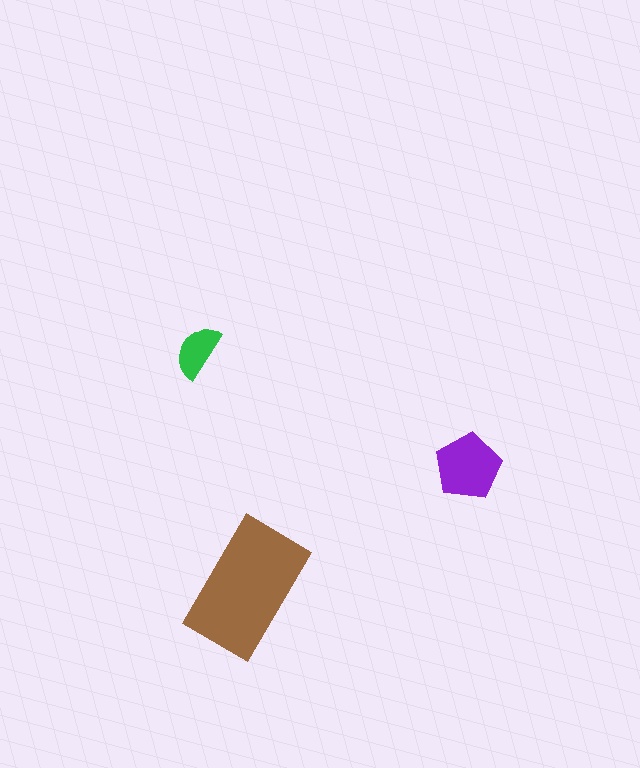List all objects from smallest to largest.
The green semicircle, the purple pentagon, the brown rectangle.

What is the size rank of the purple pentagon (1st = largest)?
2nd.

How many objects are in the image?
There are 3 objects in the image.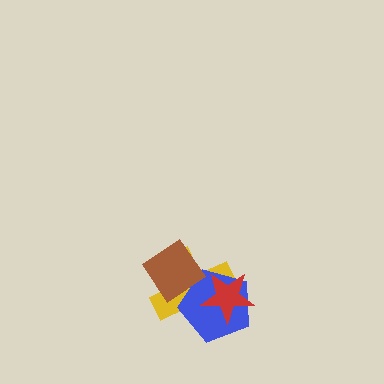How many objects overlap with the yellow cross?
3 objects overlap with the yellow cross.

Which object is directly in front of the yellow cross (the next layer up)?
The blue pentagon is directly in front of the yellow cross.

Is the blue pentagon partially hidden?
Yes, it is partially covered by another shape.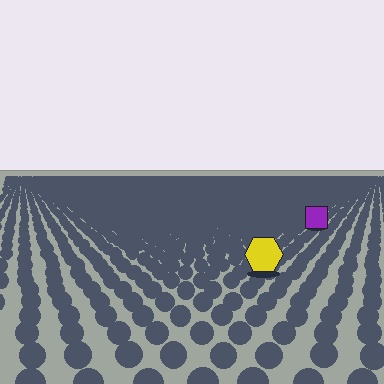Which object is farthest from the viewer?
The purple square is farthest from the viewer. It appears smaller and the ground texture around it is denser.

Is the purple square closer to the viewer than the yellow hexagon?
No. The yellow hexagon is closer — you can tell from the texture gradient: the ground texture is coarser near it.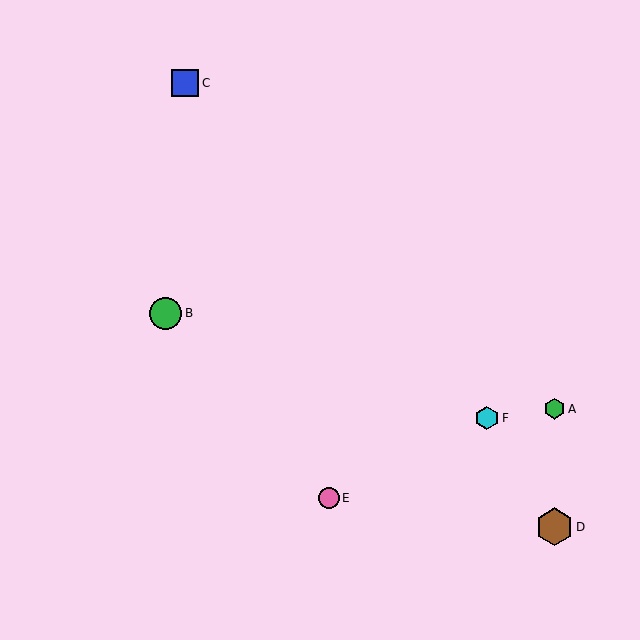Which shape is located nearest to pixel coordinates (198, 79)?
The blue square (labeled C) at (185, 83) is nearest to that location.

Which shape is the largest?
The brown hexagon (labeled D) is the largest.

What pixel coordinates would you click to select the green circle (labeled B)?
Click at (166, 313) to select the green circle B.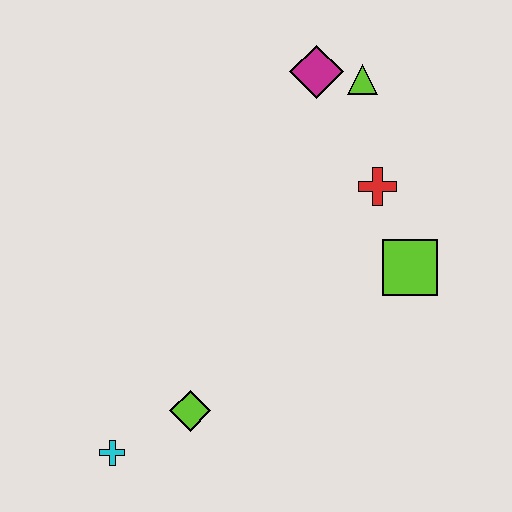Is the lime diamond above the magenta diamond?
No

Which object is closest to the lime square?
The red cross is closest to the lime square.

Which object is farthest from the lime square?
The cyan cross is farthest from the lime square.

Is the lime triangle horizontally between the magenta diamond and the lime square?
Yes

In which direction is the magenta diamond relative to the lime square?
The magenta diamond is above the lime square.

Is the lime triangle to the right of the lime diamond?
Yes